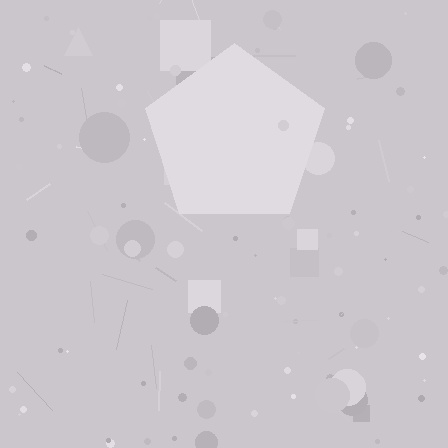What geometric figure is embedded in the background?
A pentagon is embedded in the background.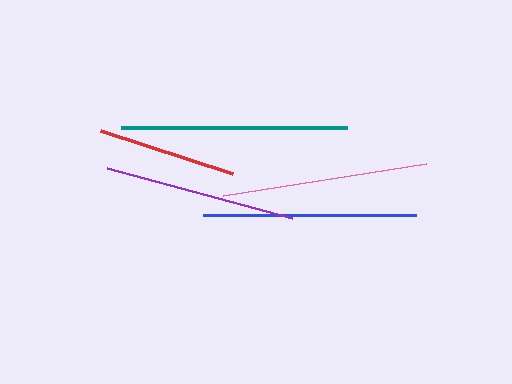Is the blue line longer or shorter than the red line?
The blue line is longer than the red line.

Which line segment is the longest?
The teal line is the longest at approximately 227 pixels.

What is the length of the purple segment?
The purple segment is approximately 192 pixels long.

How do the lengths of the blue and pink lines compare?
The blue and pink lines are approximately the same length.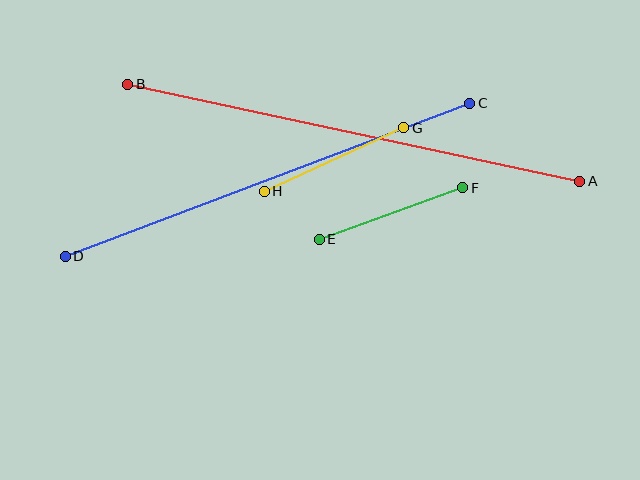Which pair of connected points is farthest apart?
Points A and B are farthest apart.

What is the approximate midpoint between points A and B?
The midpoint is at approximately (354, 133) pixels.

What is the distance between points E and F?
The distance is approximately 152 pixels.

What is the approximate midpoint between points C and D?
The midpoint is at approximately (267, 180) pixels.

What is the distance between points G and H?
The distance is approximately 153 pixels.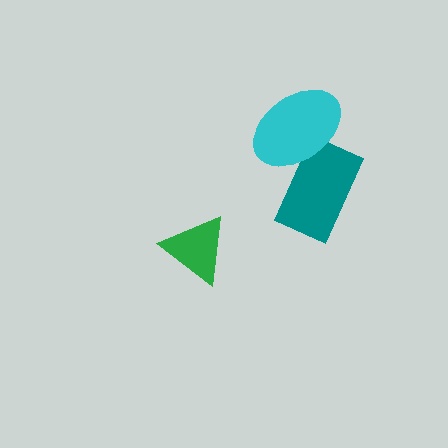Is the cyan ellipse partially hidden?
No, no other shape covers it.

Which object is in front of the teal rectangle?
The cyan ellipse is in front of the teal rectangle.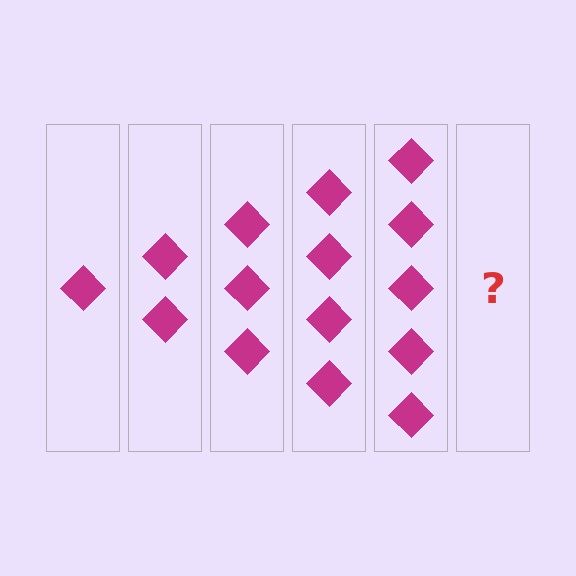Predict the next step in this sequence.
The next step is 6 diamonds.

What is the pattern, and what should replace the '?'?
The pattern is that each step adds one more diamond. The '?' should be 6 diamonds.